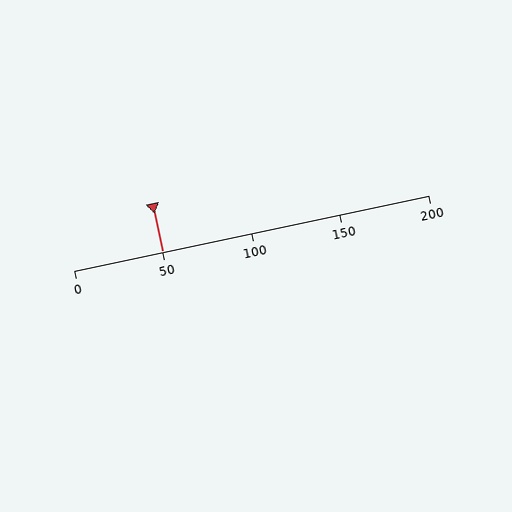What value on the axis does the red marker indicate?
The marker indicates approximately 50.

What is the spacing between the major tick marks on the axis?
The major ticks are spaced 50 apart.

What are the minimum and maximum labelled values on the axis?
The axis runs from 0 to 200.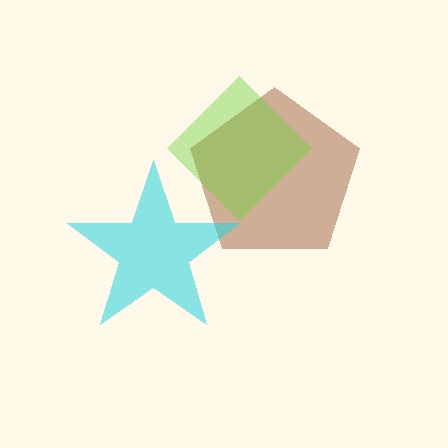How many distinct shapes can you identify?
There are 3 distinct shapes: a brown pentagon, a cyan star, a lime diamond.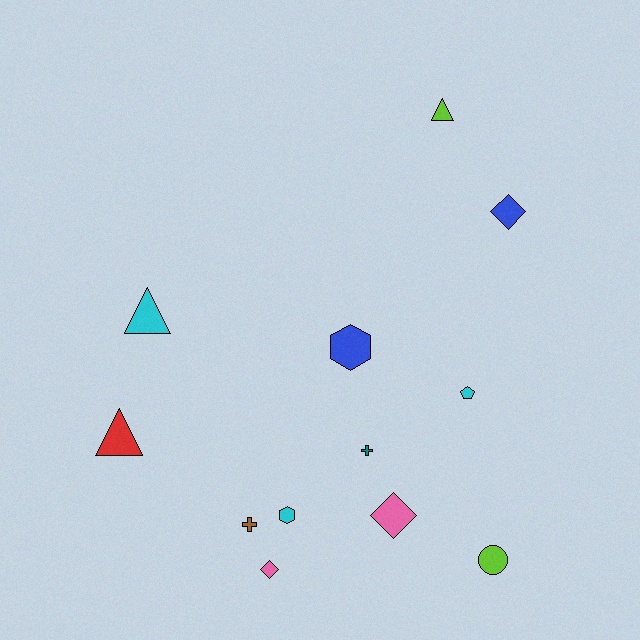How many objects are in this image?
There are 12 objects.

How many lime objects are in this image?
There are 2 lime objects.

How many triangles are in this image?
There are 3 triangles.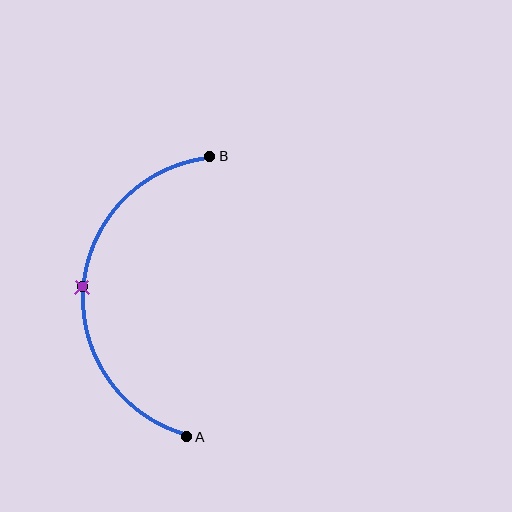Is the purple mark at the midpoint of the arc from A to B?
Yes. The purple mark lies on the arc at equal arc-length from both A and B — it is the arc midpoint.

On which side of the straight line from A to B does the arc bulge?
The arc bulges to the left of the straight line connecting A and B.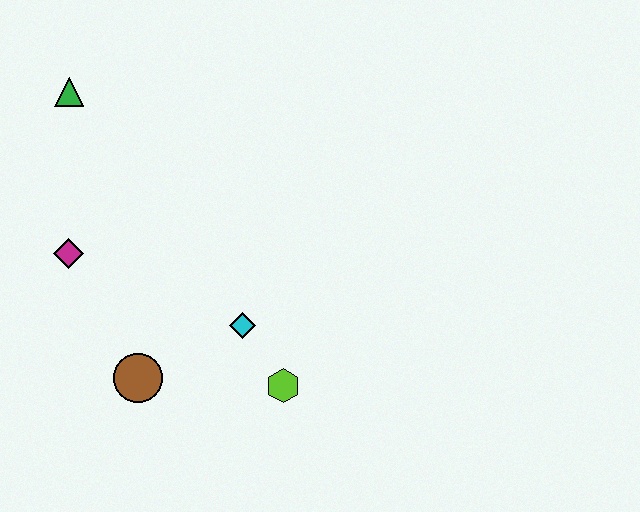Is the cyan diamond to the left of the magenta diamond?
No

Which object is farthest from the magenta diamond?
The lime hexagon is farthest from the magenta diamond.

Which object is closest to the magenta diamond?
The brown circle is closest to the magenta diamond.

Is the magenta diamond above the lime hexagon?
Yes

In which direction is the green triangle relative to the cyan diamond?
The green triangle is above the cyan diamond.